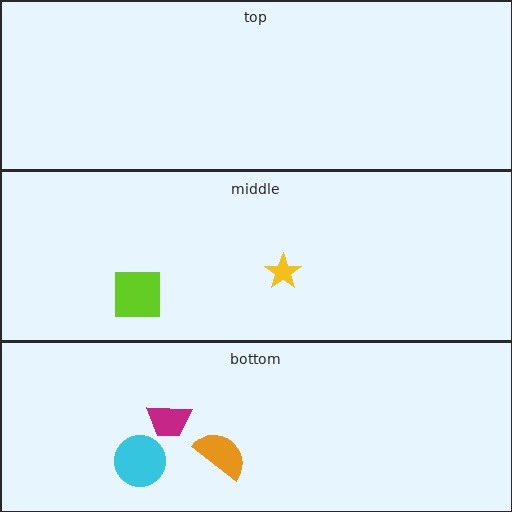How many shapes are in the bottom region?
3.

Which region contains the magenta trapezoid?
The bottom region.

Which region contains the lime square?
The middle region.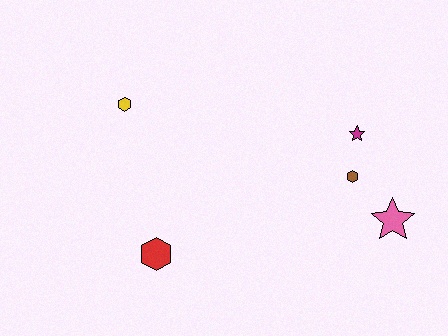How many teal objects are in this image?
There are no teal objects.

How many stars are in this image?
There are 2 stars.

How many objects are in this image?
There are 5 objects.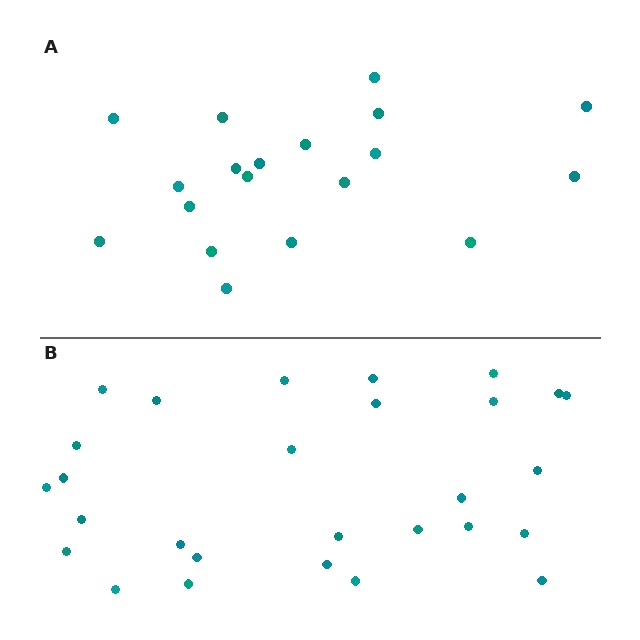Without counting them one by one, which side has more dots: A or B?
Region B (the bottom region) has more dots.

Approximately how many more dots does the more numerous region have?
Region B has roughly 8 or so more dots than region A.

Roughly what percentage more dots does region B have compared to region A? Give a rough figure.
About 45% more.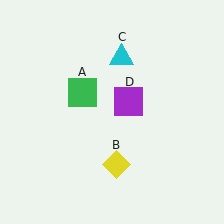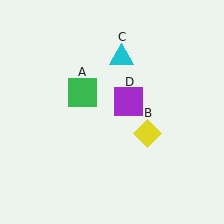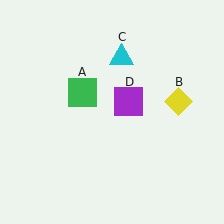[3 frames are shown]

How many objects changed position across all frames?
1 object changed position: yellow diamond (object B).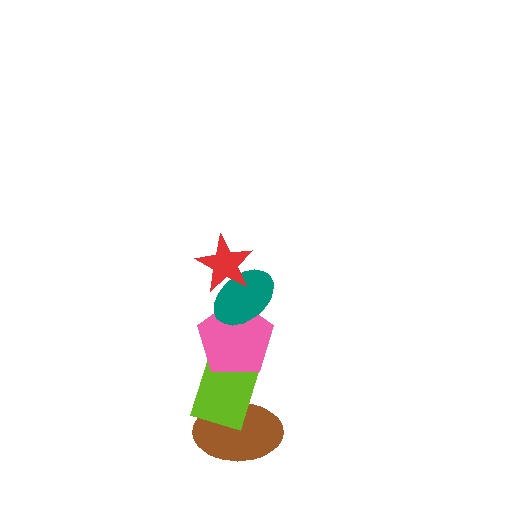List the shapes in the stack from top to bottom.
From top to bottom: the red star, the teal ellipse, the pink pentagon, the lime rectangle, the brown ellipse.